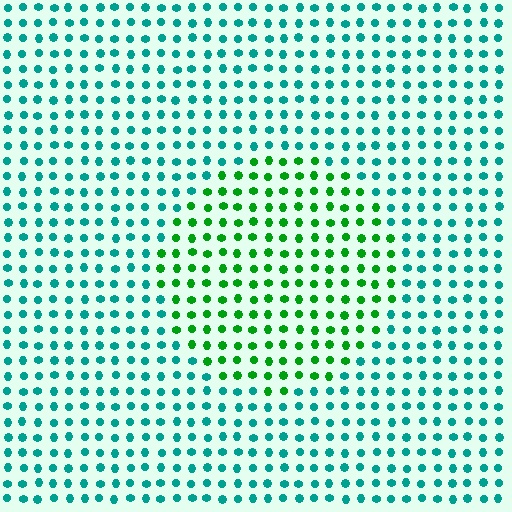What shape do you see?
I see a circle.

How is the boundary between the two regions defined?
The boundary is defined purely by a slight shift in hue (about 47 degrees). Spacing, size, and orientation are identical on both sides.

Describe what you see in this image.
The image is filled with small teal elements in a uniform arrangement. A circle-shaped region is visible where the elements are tinted to a slightly different hue, forming a subtle color boundary.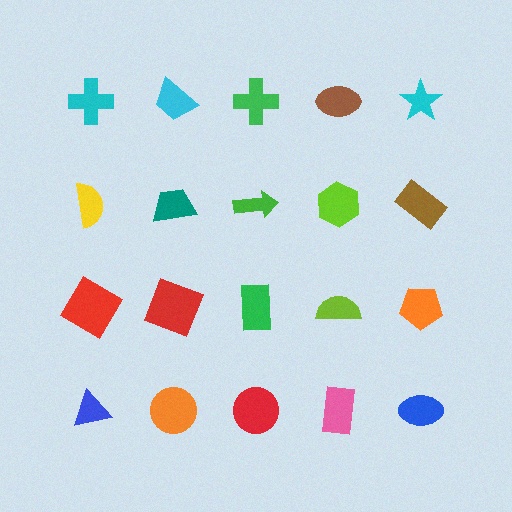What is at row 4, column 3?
A red circle.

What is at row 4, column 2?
An orange circle.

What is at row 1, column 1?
A cyan cross.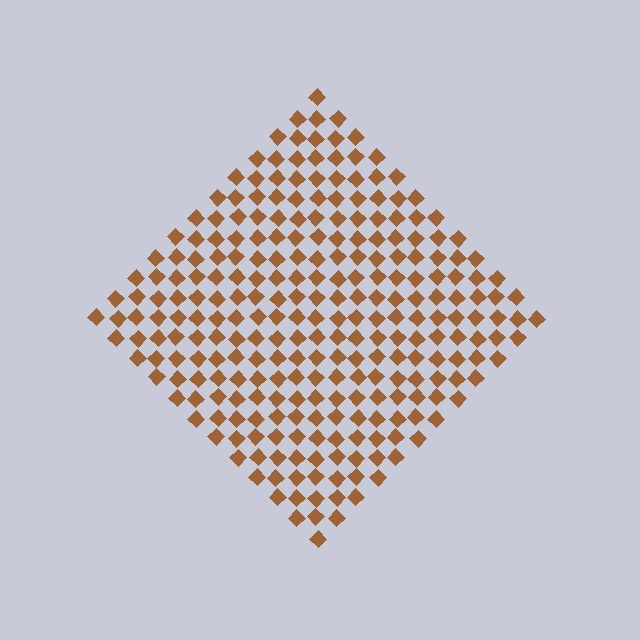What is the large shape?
The large shape is a diamond.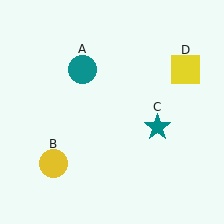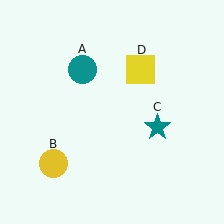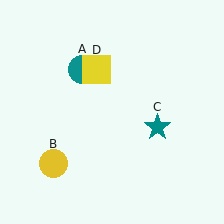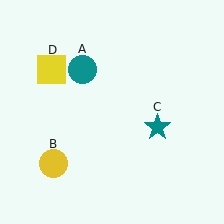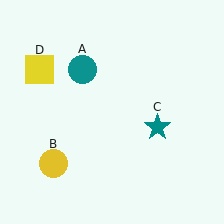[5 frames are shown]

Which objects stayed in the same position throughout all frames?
Teal circle (object A) and yellow circle (object B) and teal star (object C) remained stationary.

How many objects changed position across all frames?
1 object changed position: yellow square (object D).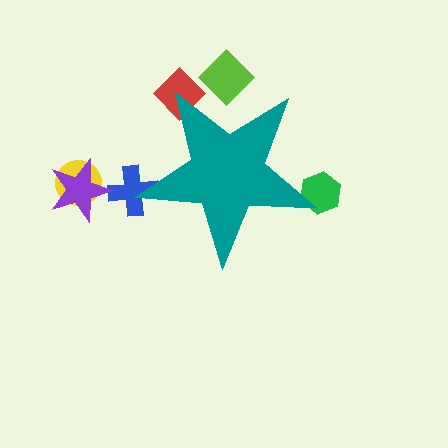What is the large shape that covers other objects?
A teal star.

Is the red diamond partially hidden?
Yes, the red diamond is partially hidden behind the teal star.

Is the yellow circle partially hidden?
No, the yellow circle is fully visible.